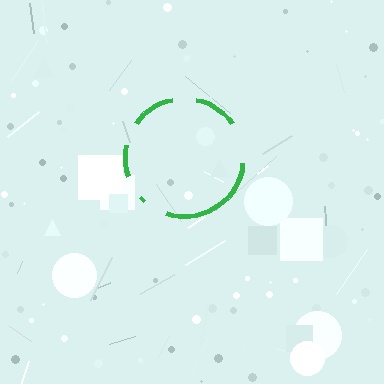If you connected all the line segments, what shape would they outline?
They would outline a circle.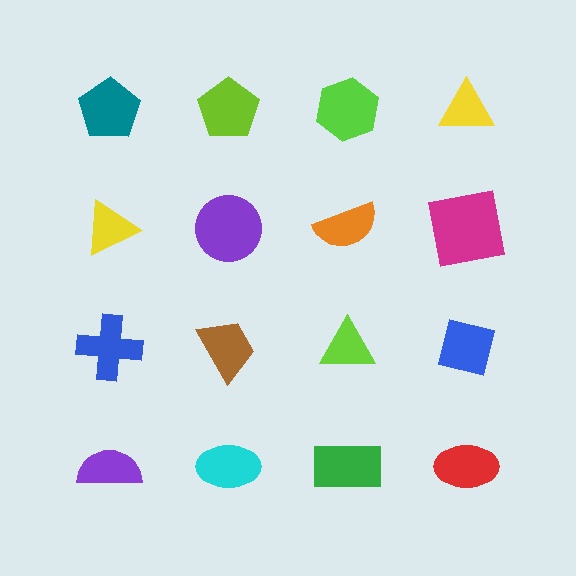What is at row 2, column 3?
An orange semicircle.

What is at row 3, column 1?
A blue cross.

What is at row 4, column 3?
A green rectangle.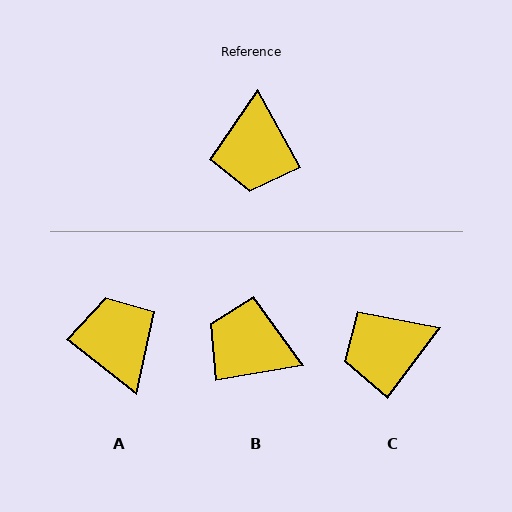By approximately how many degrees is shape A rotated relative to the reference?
Approximately 157 degrees clockwise.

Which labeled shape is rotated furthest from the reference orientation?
A, about 157 degrees away.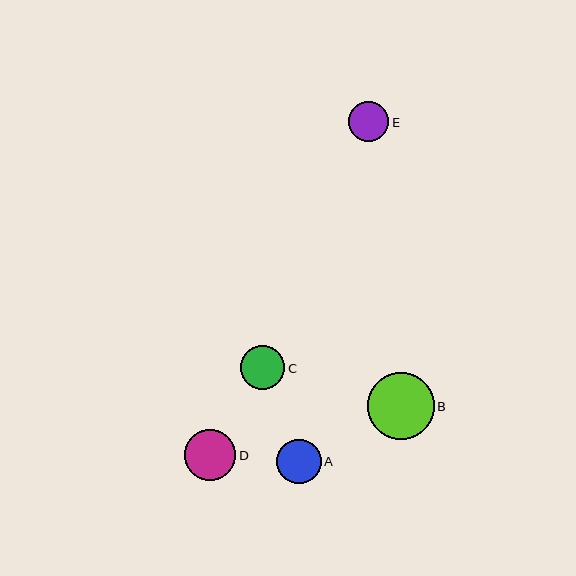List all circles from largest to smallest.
From largest to smallest: B, D, A, C, E.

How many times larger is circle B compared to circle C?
Circle B is approximately 1.5 times the size of circle C.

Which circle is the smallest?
Circle E is the smallest with a size of approximately 40 pixels.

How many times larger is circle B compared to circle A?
Circle B is approximately 1.5 times the size of circle A.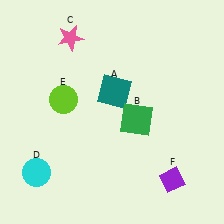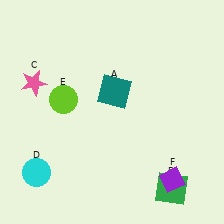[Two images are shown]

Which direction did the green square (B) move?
The green square (B) moved down.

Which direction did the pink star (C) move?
The pink star (C) moved down.